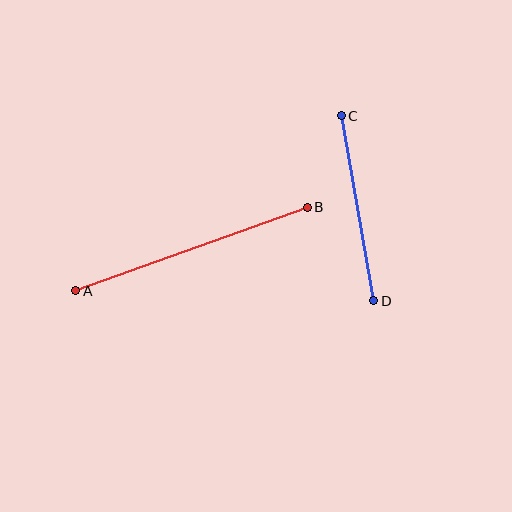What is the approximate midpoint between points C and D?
The midpoint is at approximately (358, 208) pixels.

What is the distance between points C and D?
The distance is approximately 188 pixels.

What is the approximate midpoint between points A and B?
The midpoint is at approximately (192, 249) pixels.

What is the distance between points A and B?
The distance is approximately 246 pixels.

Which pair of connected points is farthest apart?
Points A and B are farthest apart.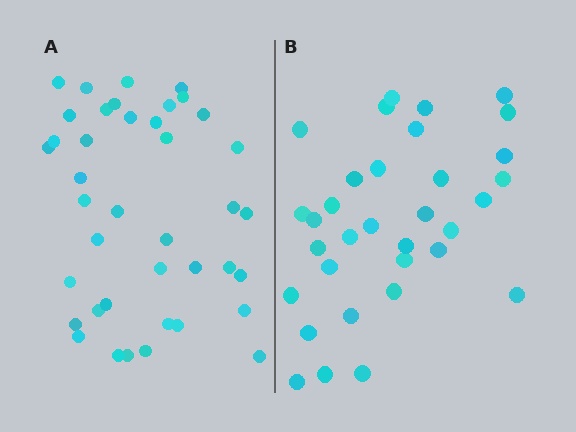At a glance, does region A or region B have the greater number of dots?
Region A (the left region) has more dots.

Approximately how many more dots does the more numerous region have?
Region A has roughly 8 or so more dots than region B.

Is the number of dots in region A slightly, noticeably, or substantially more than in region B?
Region A has only slightly more — the two regions are fairly close. The ratio is roughly 1.2 to 1.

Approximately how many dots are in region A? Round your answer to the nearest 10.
About 40 dots.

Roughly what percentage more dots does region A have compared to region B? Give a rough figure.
About 20% more.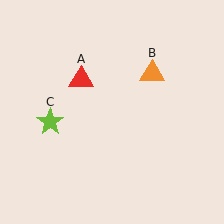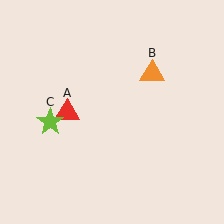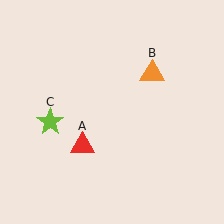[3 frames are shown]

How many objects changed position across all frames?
1 object changed position: red triangle (object A).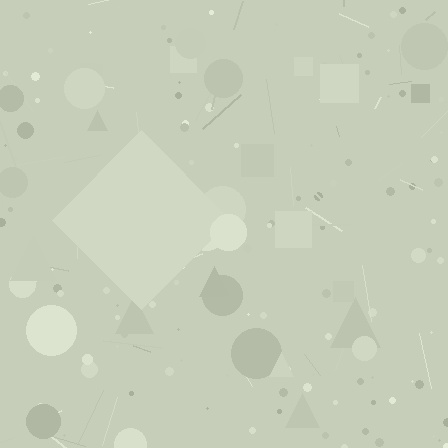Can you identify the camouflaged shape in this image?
The camouflaged shape is a diamond.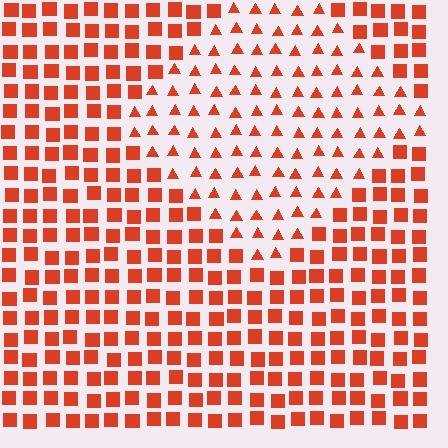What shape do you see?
I see a diamond.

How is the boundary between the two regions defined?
The boundary is defined by a change in element shape: triangles inside vs. squares outside. All elements share the same color and spacing.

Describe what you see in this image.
The image is filled with small red elements arranged in a uniform grid. A diamond-shaped region contains triangles, while the surrounding area contains squares. The boundary is defined purely by the change in element shape.